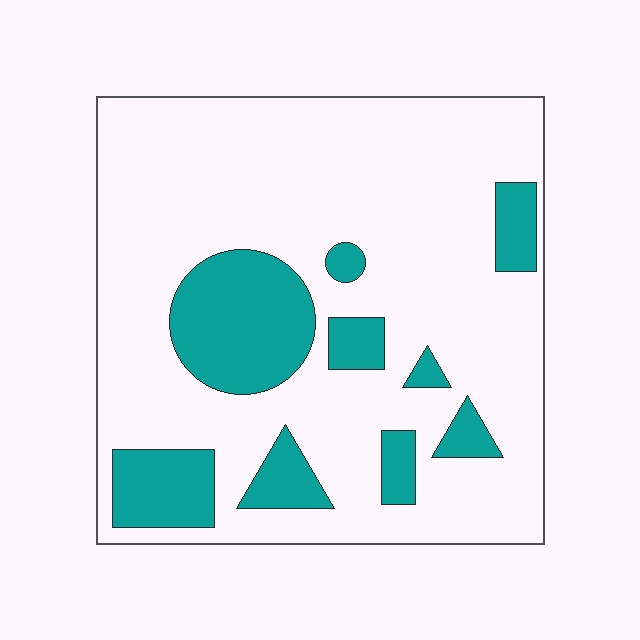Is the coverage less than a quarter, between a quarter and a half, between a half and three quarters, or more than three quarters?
Less than a quarter.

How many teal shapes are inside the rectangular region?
9.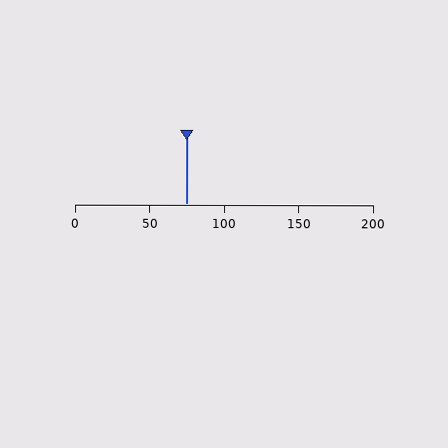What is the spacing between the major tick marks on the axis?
The major ticks are spaced 50 apart.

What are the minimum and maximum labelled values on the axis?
The axis runs from 0 to 200.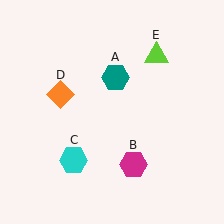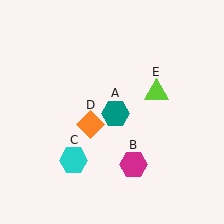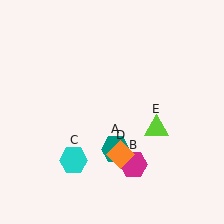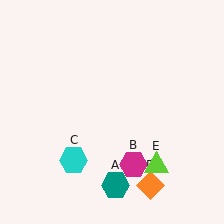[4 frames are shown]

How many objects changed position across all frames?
3 objects changed position: teal hexagon (object A), orange diamond (object D), lime triangle (object E).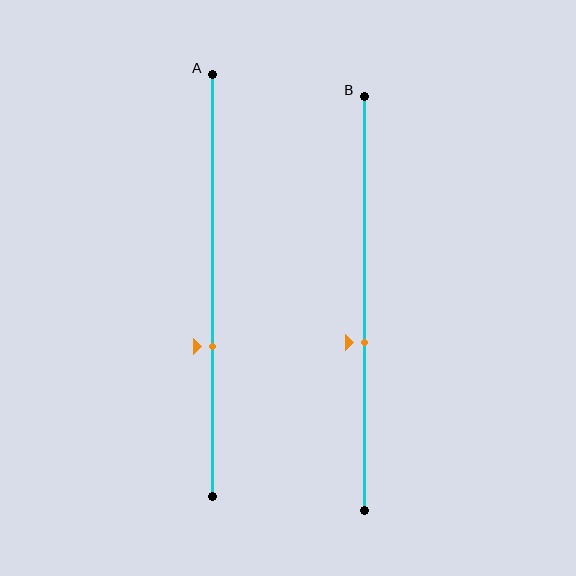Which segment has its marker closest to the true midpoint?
Segment B has its marker closest to the true midpoint.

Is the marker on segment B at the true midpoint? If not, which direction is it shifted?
No, the marker on segment B is shifted downward by about 9% of the segment length.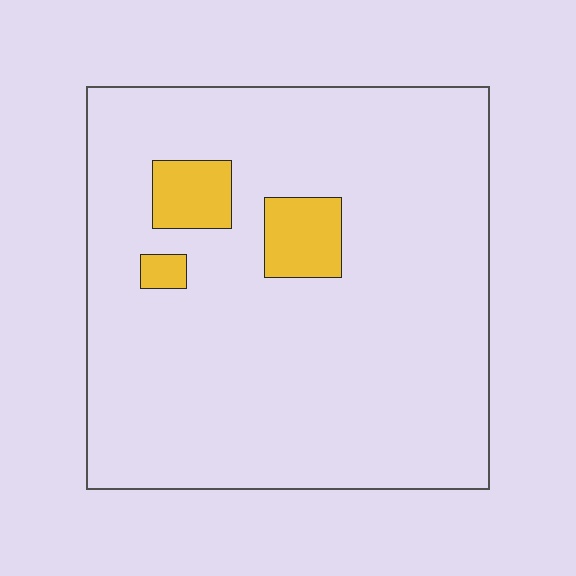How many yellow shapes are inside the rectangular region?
3.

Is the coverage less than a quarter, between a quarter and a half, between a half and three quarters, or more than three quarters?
Less than a quarter.